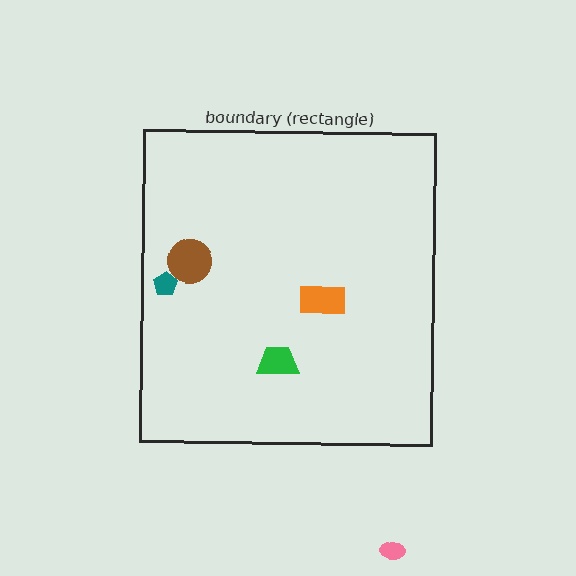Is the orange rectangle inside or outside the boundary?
Inside.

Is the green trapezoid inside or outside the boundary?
Inside.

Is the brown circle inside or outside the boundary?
Inside.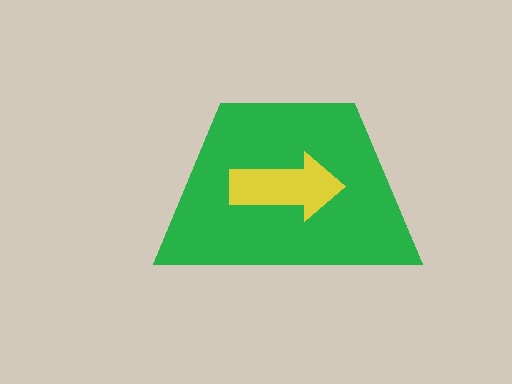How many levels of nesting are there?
2.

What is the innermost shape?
The yellow arrow.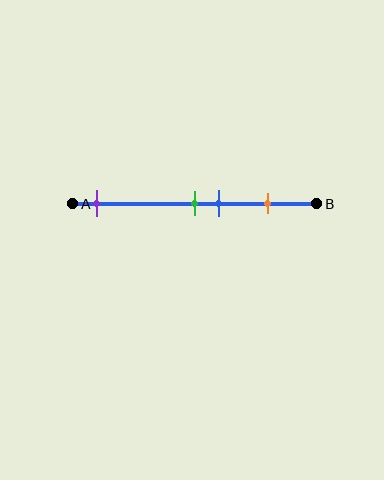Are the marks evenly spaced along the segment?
No, the marks are not evenly spaced.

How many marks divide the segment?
There are 4 marks dividing the segment.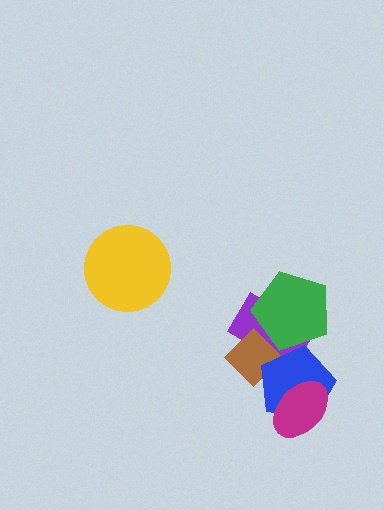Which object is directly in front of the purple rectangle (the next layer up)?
The brown diamond is directly in front of the purple rectangle.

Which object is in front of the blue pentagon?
The magenta ellipse is in front of the blue pentagon.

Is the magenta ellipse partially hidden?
No, no other shape covers it.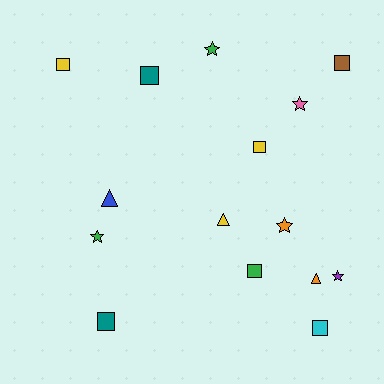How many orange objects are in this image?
There are 2 orange objects.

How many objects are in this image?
There are 15 objects.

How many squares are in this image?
There are 7 squares.